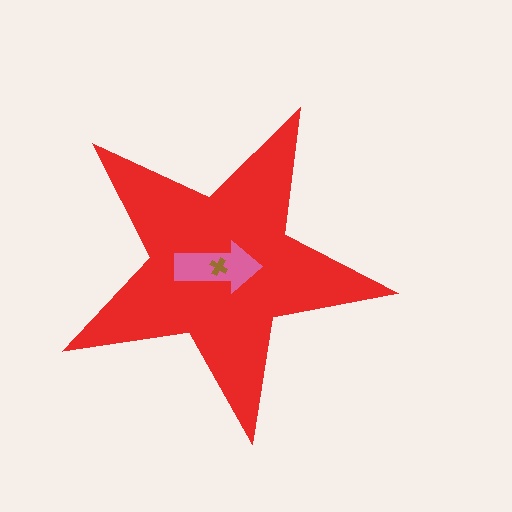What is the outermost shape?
The red star.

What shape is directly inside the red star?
The pink arrow.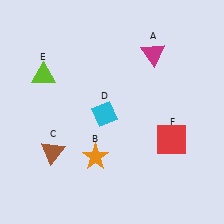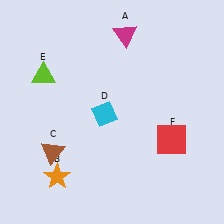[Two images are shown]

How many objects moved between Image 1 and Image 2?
2 objects moved between the two images.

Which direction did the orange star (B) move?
The orange star (B) moved left.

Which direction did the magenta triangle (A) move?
The magenta triangle (A) moved left.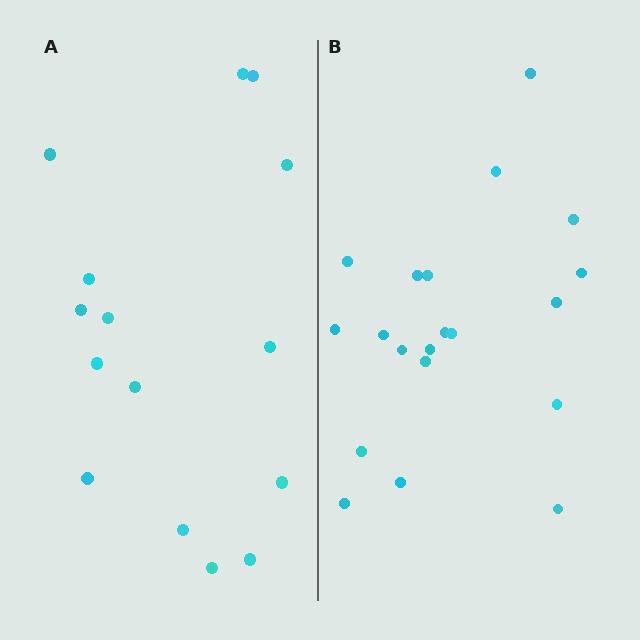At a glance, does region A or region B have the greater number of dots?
Region B (the right region) has more dots.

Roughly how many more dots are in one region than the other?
Region B has about 5 more dots than region A.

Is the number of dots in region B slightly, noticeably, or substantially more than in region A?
Region B has noticeably more, but not dramatically so. The ratio is roughly 1.3 to 1.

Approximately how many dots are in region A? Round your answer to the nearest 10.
About 20 dots. (The exact count is 15, which rounds to 20.)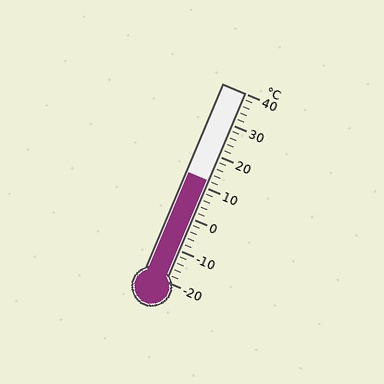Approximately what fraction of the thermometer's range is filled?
The thermometer is filled to approximately 55% of its range.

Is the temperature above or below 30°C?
The temperature is below 30°C.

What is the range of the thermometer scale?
The thermometer scale ranges from -20°C to 40°C.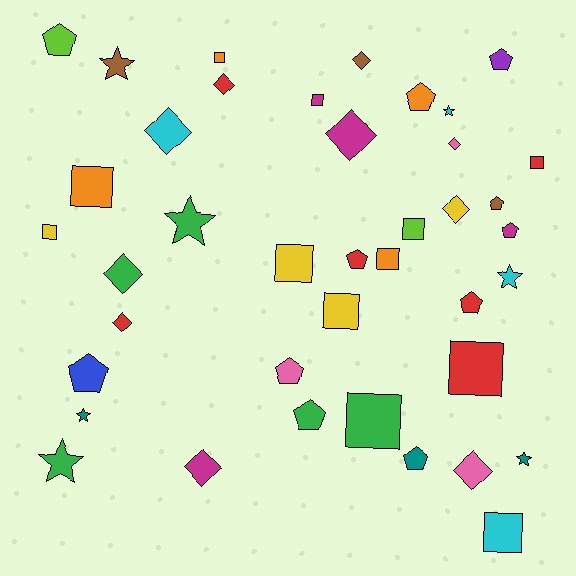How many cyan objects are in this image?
There are 4 cyan objects.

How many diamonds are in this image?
There are 10 diamonds.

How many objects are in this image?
There are 40 objects.